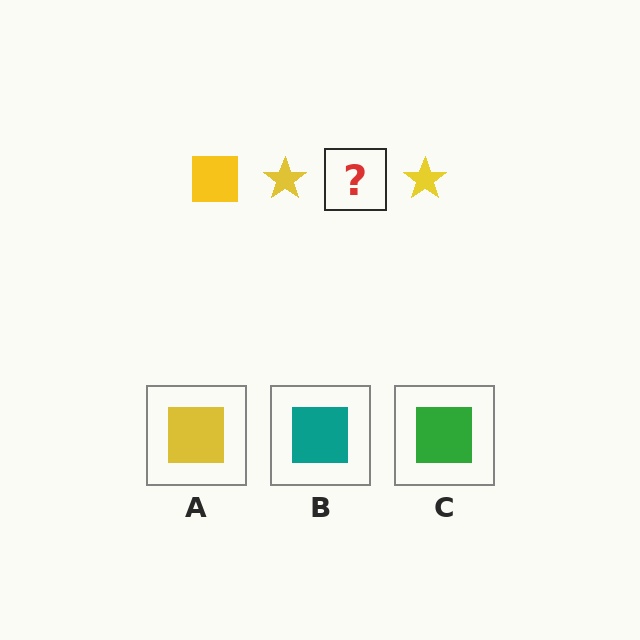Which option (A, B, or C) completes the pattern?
A.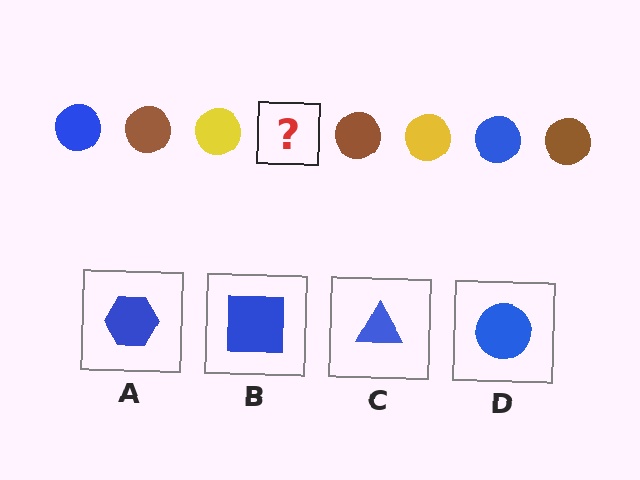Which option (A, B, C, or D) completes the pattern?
D.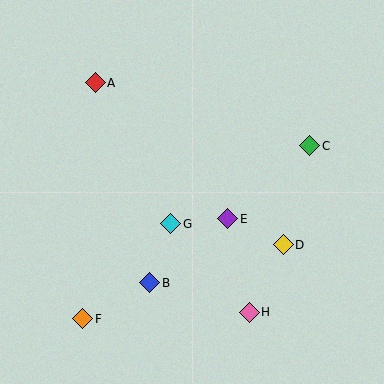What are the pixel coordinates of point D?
Point D is at (283, 245).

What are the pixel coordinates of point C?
Point C is at (310, 146).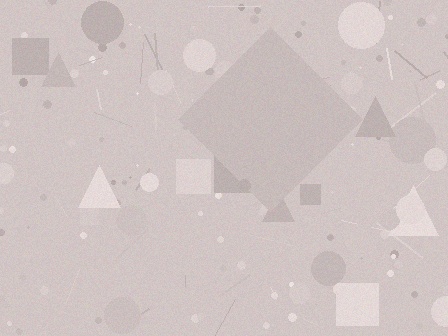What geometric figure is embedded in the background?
A diamond is embedded in the background.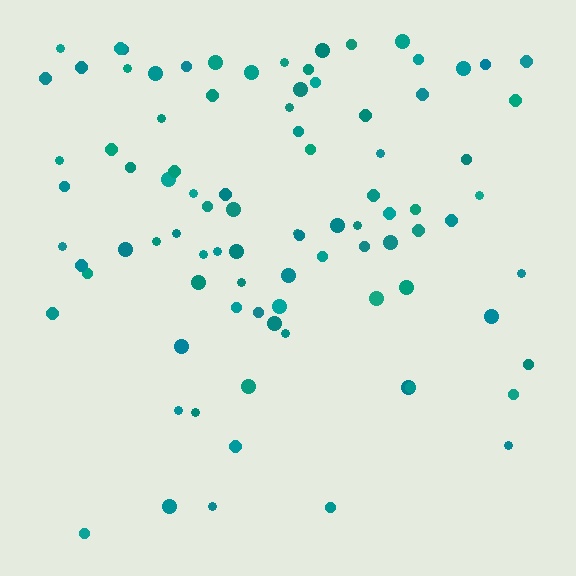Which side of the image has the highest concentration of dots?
The top.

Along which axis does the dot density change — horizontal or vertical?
Vertical.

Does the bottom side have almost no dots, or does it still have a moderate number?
Still a moderate number, just noticeably fewer than the top.